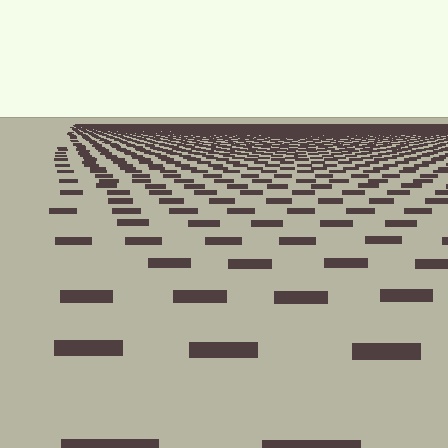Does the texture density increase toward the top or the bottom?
Density increases toward the top.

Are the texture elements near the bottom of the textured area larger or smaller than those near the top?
Larger. Near the bottom, elements are closer to the viewer and appear at a bigger on-screen size.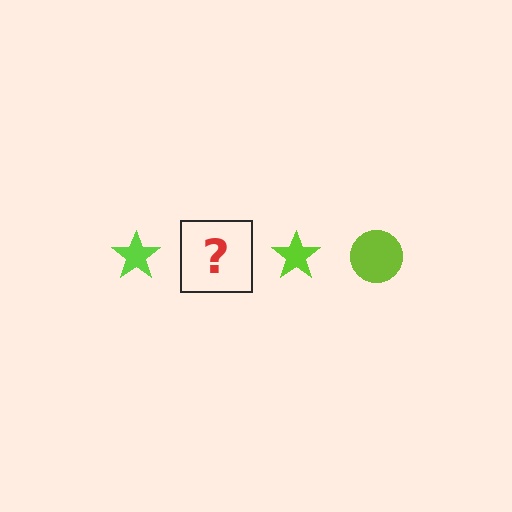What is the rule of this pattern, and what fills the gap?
The rule is that the pattern cycles through star, circle shapes in lime. The gap should be filled with a lime circle.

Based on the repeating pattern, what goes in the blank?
The blank should be a lime circle.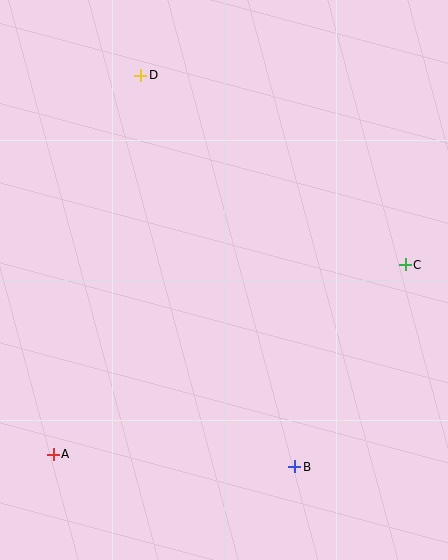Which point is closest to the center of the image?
Point C at (405, 265) is closest to the center.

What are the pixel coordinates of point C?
Point C is at (405, 265).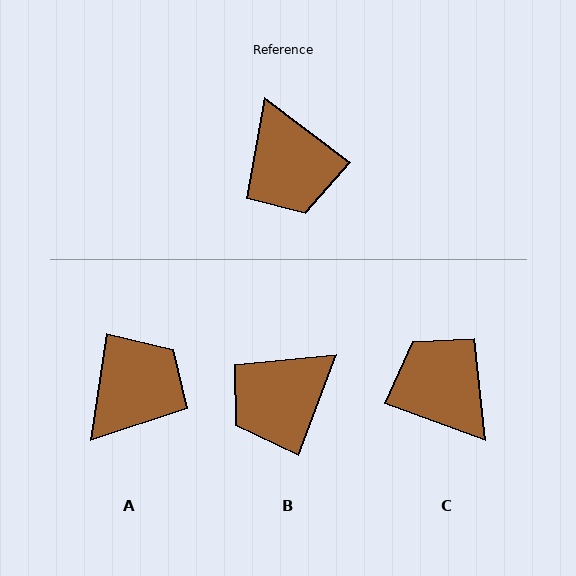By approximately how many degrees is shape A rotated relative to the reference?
Approximately 118 degrees counter-clockwise.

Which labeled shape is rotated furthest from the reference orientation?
C, about 163 degrees away.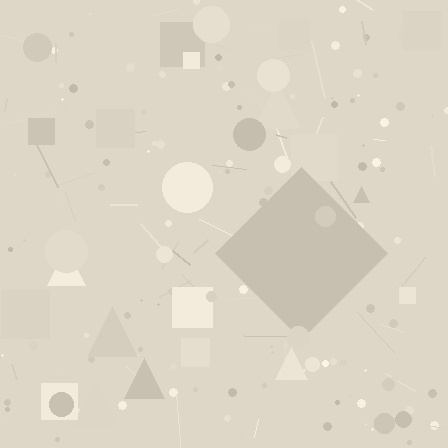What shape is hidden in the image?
A diamond is hidden in the image.